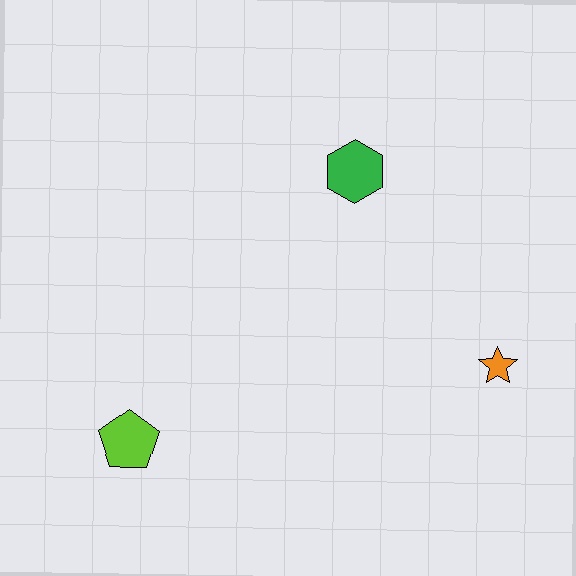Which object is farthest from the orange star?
The lime pentagon is farthest from the orange star.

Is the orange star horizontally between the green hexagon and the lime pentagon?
No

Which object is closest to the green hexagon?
The orange star is closest to the green hexagon.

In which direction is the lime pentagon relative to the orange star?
The lime pentagon is to the left of the orange star.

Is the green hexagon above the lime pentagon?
Yes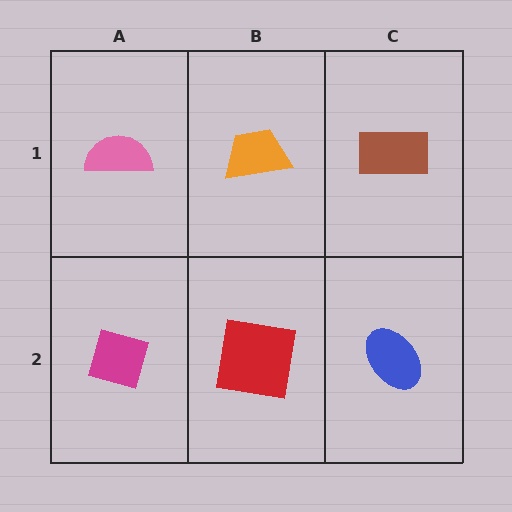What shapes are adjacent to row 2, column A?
A pink semicircle (row 1, column A), a red square (row 2, column B).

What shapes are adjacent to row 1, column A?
A magenta diamond (row 2, column A), an orange trapezoid (row 1, column B).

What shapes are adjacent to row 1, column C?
A blue ellipse (row 2, column C), an orange trapezoid (row 1, column B).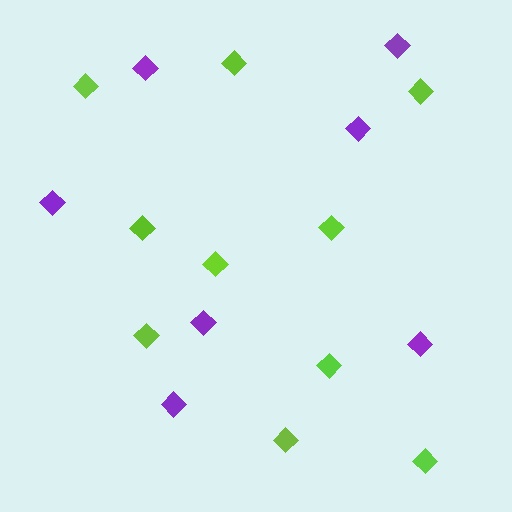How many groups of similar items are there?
There are 2 groups: one group of purple diamonds (7) and one group of lime diamonds (10).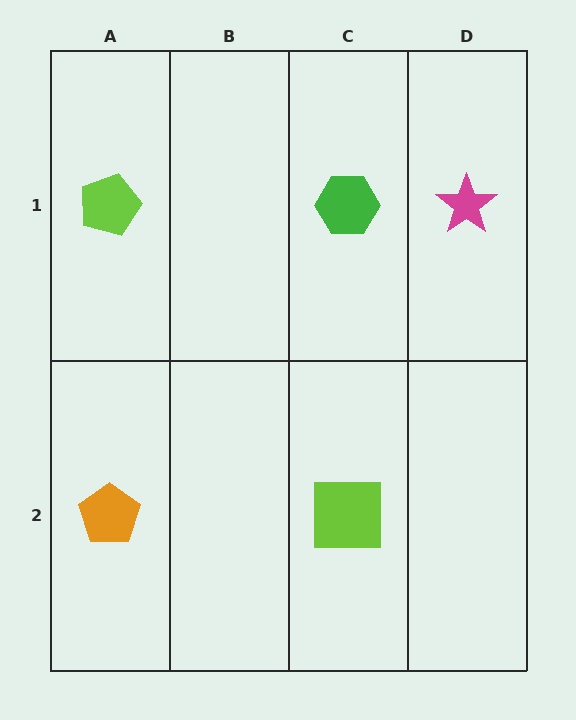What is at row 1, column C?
A green hexagon.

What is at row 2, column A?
An orange pentagon.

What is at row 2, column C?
A lime square.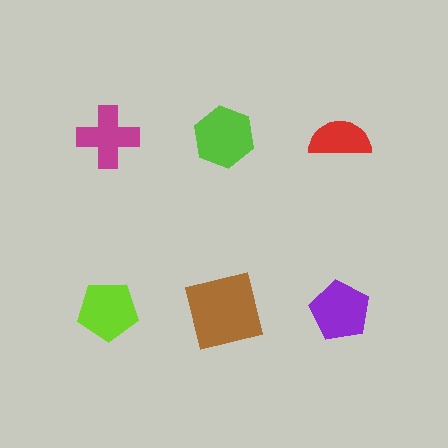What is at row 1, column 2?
A lime hexagon.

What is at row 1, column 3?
A red semicircle.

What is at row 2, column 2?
A brown square.